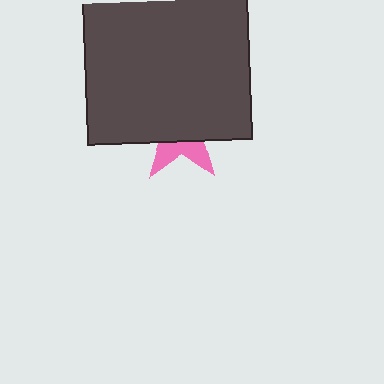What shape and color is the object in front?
The object in front is a dark gray square.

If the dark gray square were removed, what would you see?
You would see the complete pink star.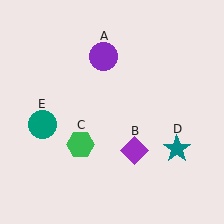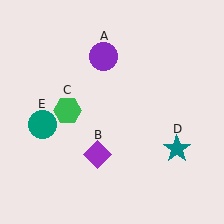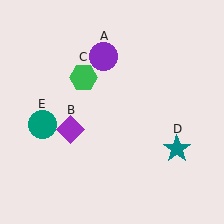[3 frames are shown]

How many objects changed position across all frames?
2 objects changed position: purple diamond (object B), green hexagon (object C).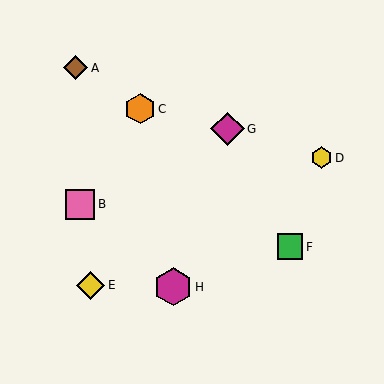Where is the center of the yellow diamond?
The center of the yellow diamond is at (91, 285).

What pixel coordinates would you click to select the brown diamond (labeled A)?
Click at (76, 68) to select the brown diamond A.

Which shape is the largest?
The magenta hexagon (labeled H) is the largest.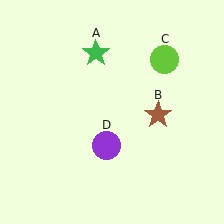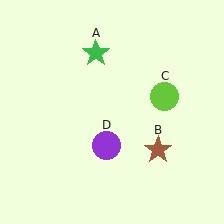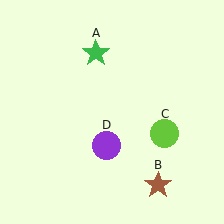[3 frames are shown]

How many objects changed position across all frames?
2 objects changed position: brown star (object B), lime circle (object C).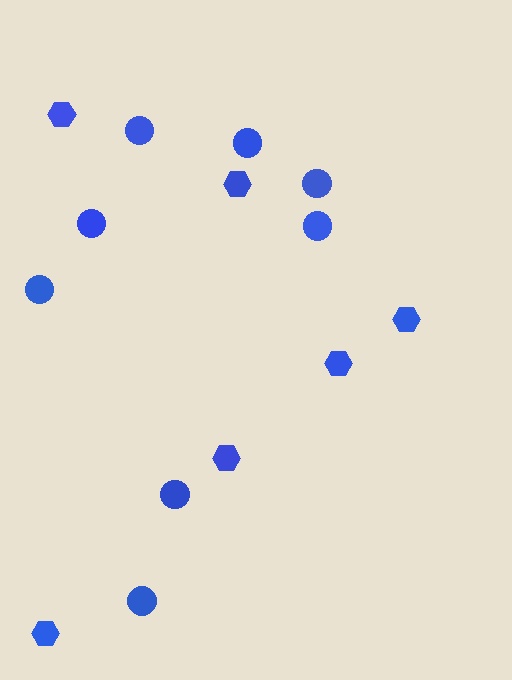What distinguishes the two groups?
There are 2 groups: one group of hexagons (6) and one group of circles (8).